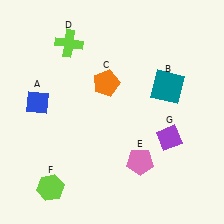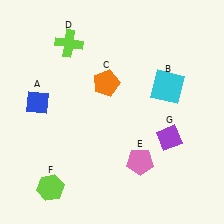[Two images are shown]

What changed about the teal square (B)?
In Image 1, B is teal. In Image 2, it changed to cyan.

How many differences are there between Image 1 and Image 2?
There is 1 difference between the two images.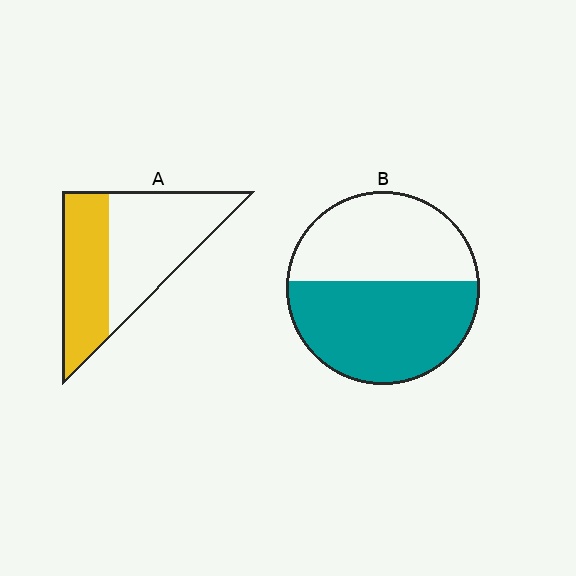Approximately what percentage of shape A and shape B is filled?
A is approximately 45% and B is approximately 55%.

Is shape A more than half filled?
No.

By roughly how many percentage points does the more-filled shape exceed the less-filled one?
By roughly 10 percentage points (B over A).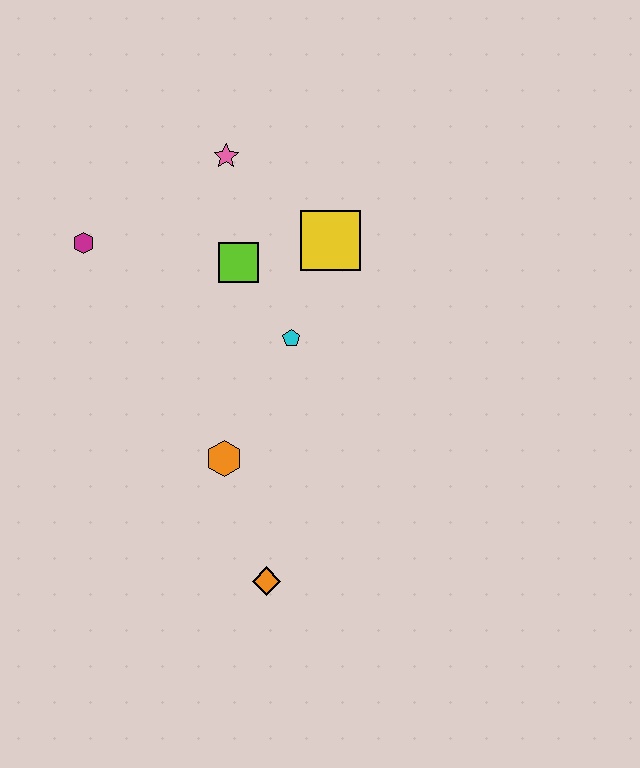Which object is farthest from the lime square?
The orange diamond is farthest from the lime square.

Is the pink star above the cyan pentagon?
Yes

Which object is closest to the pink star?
The lime square is closest to the pink star.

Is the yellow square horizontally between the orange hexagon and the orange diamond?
No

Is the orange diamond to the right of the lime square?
Yes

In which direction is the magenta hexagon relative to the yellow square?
The magenta hexagon is to the left of the yellow square.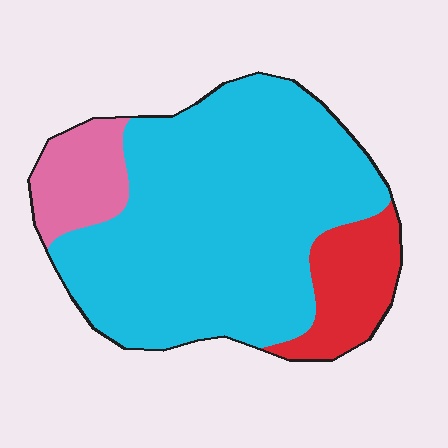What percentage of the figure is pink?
Pink covers around 10% of the figure.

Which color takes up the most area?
Cyan, at roughly 75%.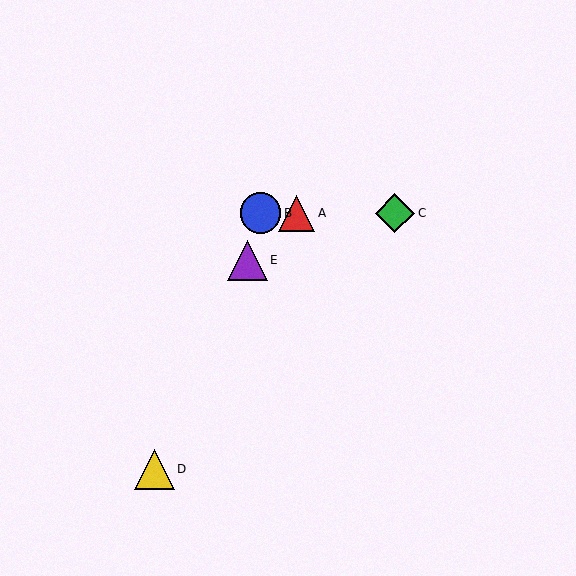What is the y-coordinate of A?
Object A is at y≈213.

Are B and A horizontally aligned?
Yes, both are at y≈213.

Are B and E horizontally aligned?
No, B is at y≈213 and E is at y≈260.